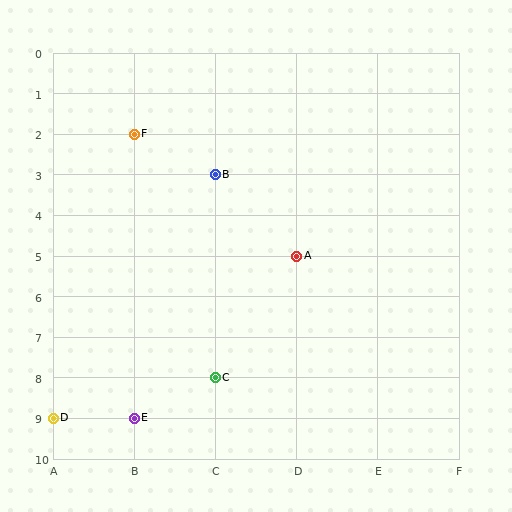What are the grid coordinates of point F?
Point F is at grid coordinates (B, 2).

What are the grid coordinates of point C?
Point C is at grid coordinates (C, 8).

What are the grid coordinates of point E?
Point E is at grid coordinates (B, 9).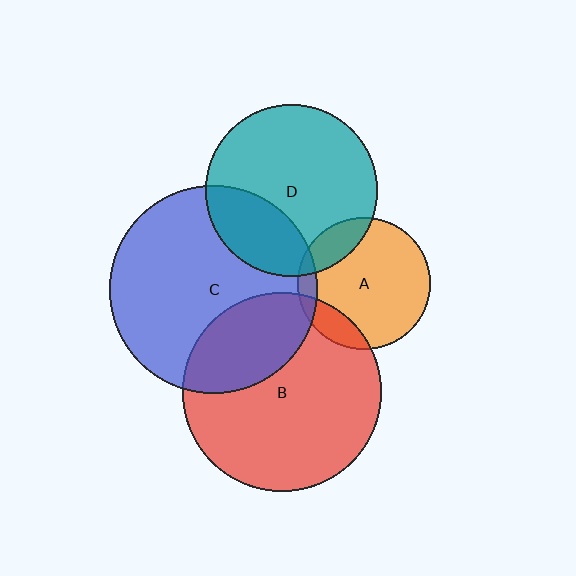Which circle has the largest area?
Circle C (blue).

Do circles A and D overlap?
Yes.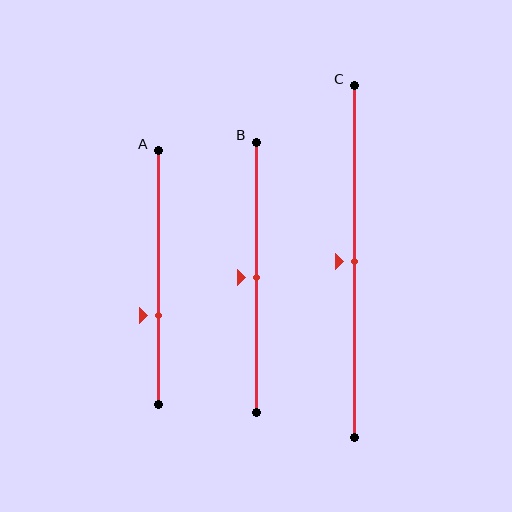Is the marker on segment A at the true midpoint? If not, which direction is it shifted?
No, the marker on segment A is shifted downward by about 15% of the segment length.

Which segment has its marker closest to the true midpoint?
Segment B has its marker closest to the true midpoint.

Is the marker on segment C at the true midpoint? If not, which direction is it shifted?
Yes, the marker on segment C is at the true midpoint.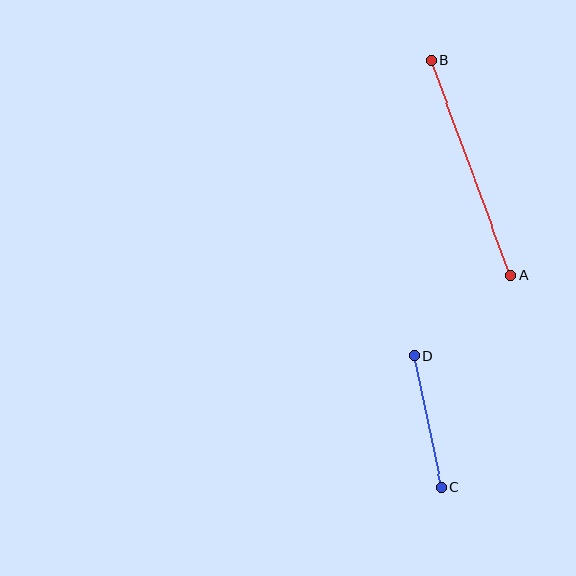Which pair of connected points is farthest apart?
Points A and B are farthest apart.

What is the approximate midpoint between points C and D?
The midpoint is at approximately (428, 422) pixels.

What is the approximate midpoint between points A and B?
The midpoint is at approximately (471, 168) pixels.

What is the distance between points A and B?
The distance is approximately 229 pixels.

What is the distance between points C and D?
The distance is approximately 135 pixels.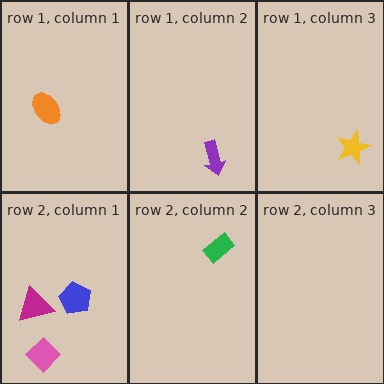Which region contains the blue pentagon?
The row 2, column 1 region.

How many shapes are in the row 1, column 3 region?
1.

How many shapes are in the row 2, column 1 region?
3.